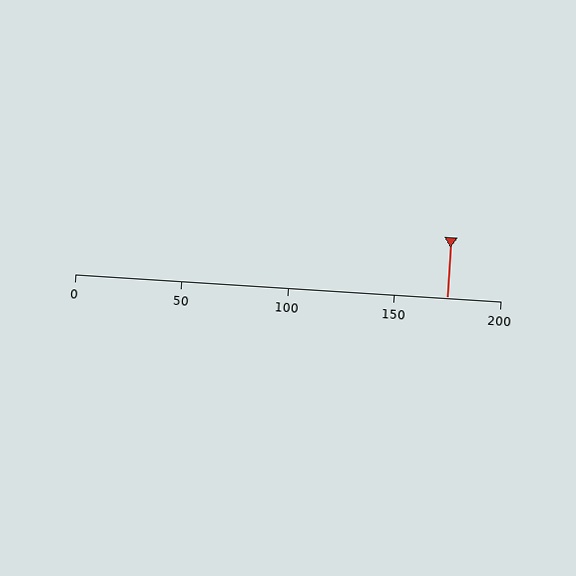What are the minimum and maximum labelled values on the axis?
The axis runs from 0 to 200.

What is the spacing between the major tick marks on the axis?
The major ticks are spaced 50 apart.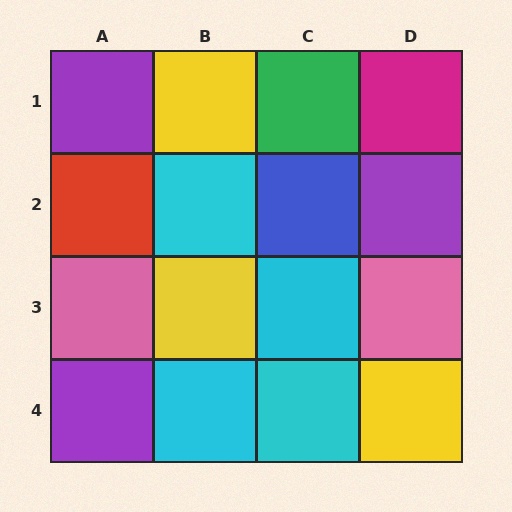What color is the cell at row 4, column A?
Purple.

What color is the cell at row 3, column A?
Pink.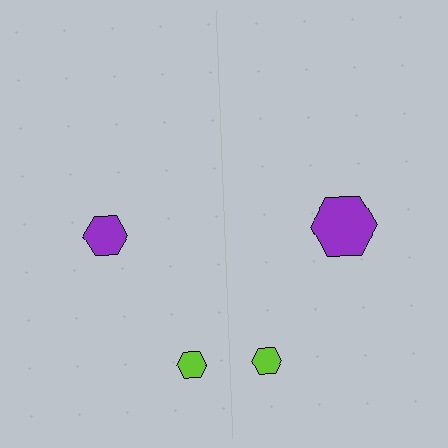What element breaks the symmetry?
The purple hexagon on the right side has a different size than its mirror counterpart.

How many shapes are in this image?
There are 4 shapes in this image.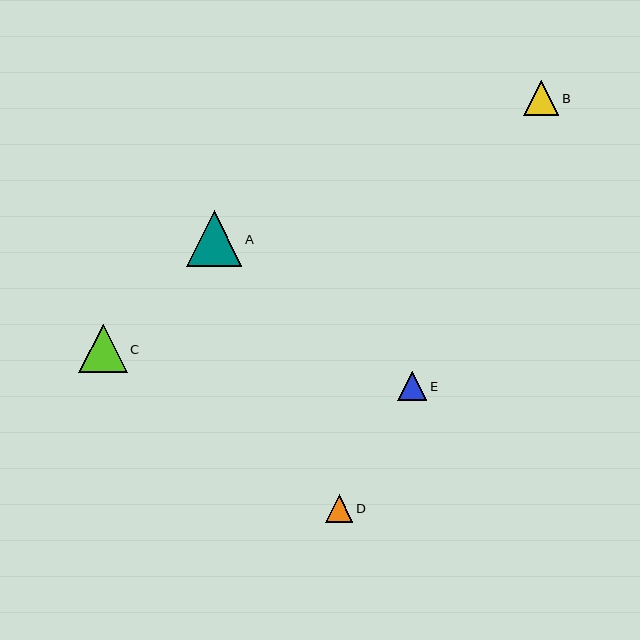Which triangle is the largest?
Triangle A is the largest with a size of approximately 55 pixels.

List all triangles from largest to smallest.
From largest to smallest: A, C, B, E, D.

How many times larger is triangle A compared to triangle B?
Triangle A is approximately 1.6 times the size of triangle B.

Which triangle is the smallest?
Triangle D is the smallest with a size of approximately 27 pixels.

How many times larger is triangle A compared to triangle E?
Triangle A is approximately 1.9 times the size of triangle E.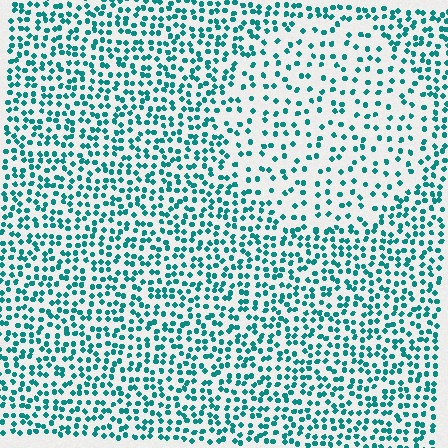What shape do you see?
I see a circle.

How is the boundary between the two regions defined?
The boundary is defined by a change in element density (approximately 1.9x ratio). All elements are the same color, size, and shape.